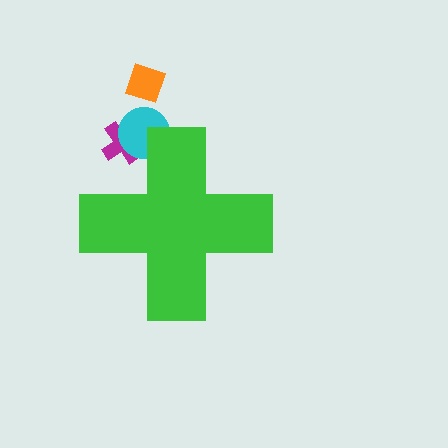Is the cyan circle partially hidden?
Yes, the cyan circle is partially hidden behind the green cross.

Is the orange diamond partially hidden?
No, the orange diamond is fully visible.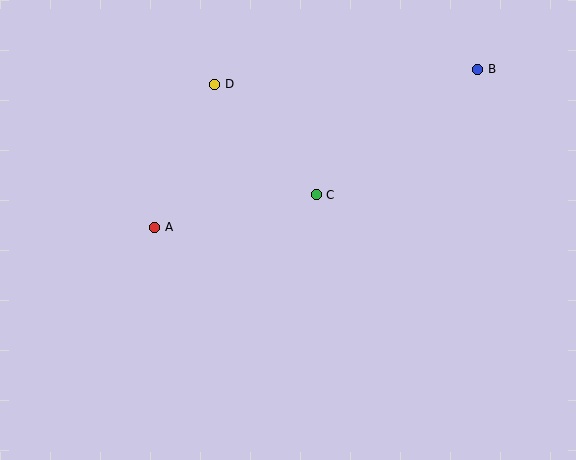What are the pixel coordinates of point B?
Point B is at (478, 69).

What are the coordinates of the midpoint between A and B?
The midpoint between A and B is at (316, 148).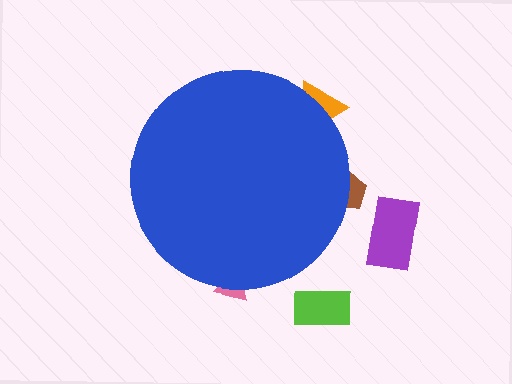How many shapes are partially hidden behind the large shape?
3 shapes are partially hidden.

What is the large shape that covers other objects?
A blue circle.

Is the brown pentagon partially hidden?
Yes, the brown pentagon is partially hidden behind the blue circle.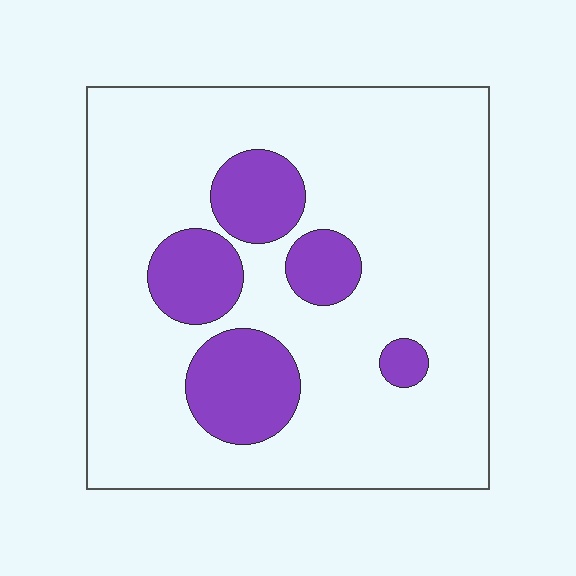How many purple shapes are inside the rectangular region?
5.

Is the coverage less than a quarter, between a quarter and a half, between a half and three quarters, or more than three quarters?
Less than a quarter.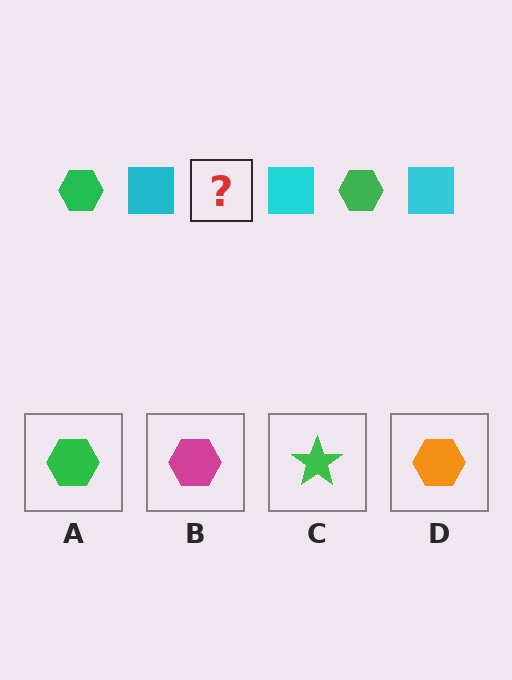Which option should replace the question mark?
Option A.